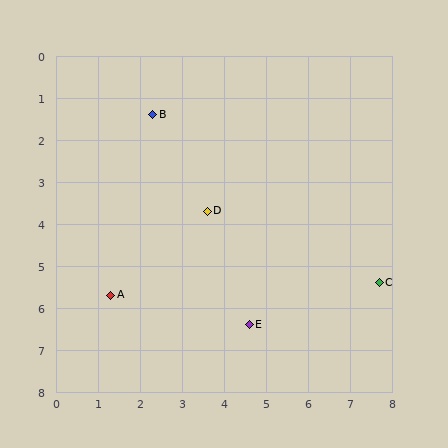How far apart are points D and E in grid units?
Points D and E are about 2.9 grid units apart.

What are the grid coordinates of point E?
Point E is at approximately (4.6, 6.4).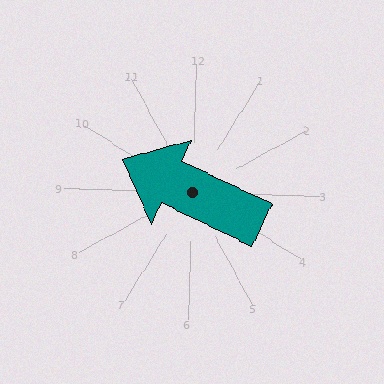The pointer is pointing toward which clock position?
Roughly 10 o'clock.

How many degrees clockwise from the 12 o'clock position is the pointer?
Approximately 294 degrees.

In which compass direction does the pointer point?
Northwest.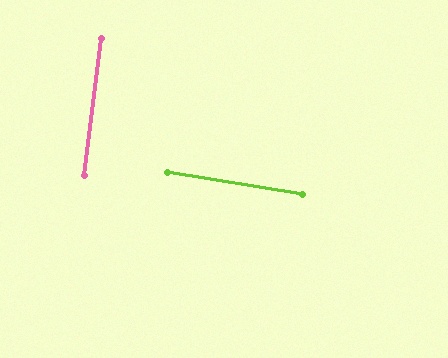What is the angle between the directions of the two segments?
Approximately 88 degrees.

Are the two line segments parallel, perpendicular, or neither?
Perpendicular — they meet at approximately 88°.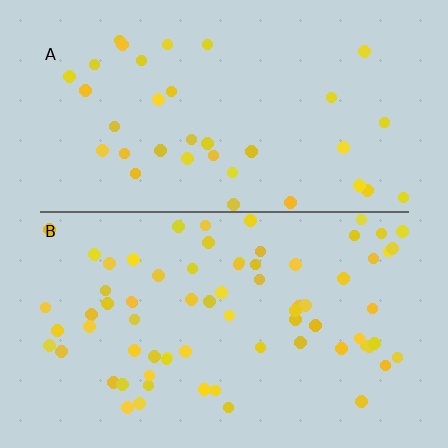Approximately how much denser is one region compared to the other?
Approximately 2.0× — region B over region A.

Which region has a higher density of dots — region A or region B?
B (the bottom).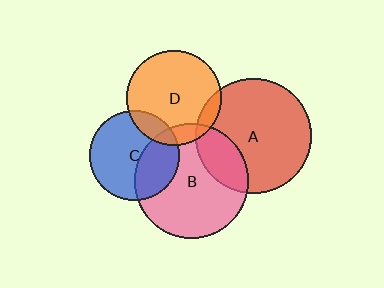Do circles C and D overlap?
Yes.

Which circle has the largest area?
Circle A (red).